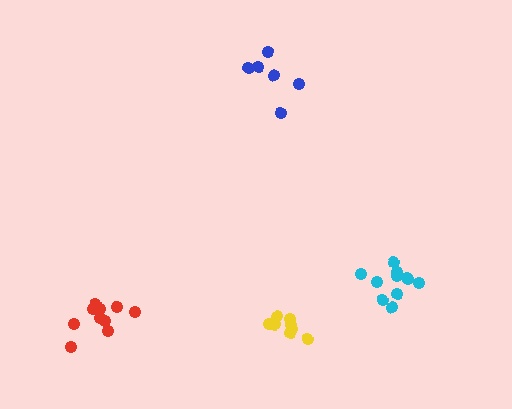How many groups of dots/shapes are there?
There are 4 groups.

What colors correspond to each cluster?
The clusters are colored: cyan, red, yellow, blue.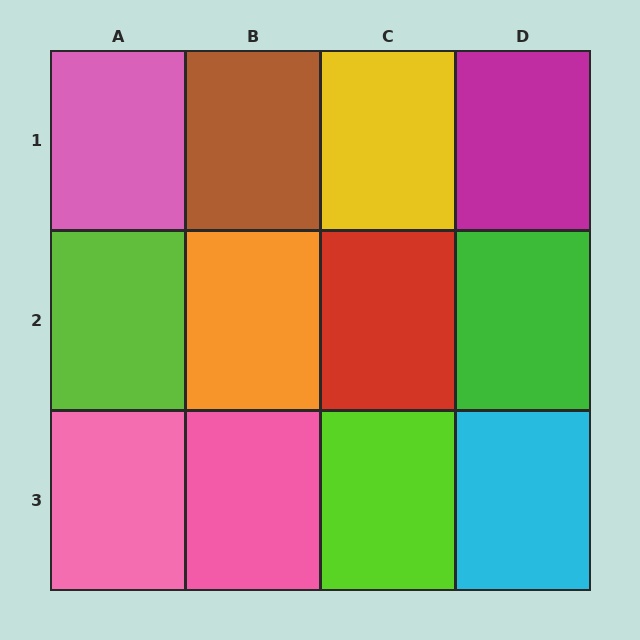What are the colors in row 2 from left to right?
Lime, orange, red, green.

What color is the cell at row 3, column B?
Pink.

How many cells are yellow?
1 cell is yellow.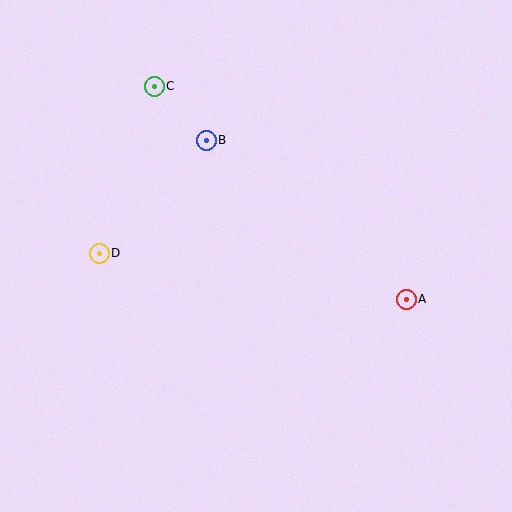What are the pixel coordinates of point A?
Point A is at (406, 299).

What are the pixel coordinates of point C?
Point C is at (154, 86).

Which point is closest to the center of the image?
Point B at (206, 140) is closest to the center.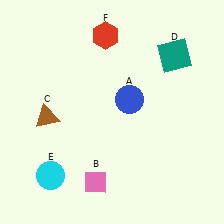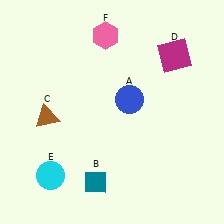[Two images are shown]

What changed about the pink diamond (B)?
In Image 1, B is pink. In Image 2, it changed to teal.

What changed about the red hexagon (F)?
In Image 1, F is red. In Image 2, it changed to pink.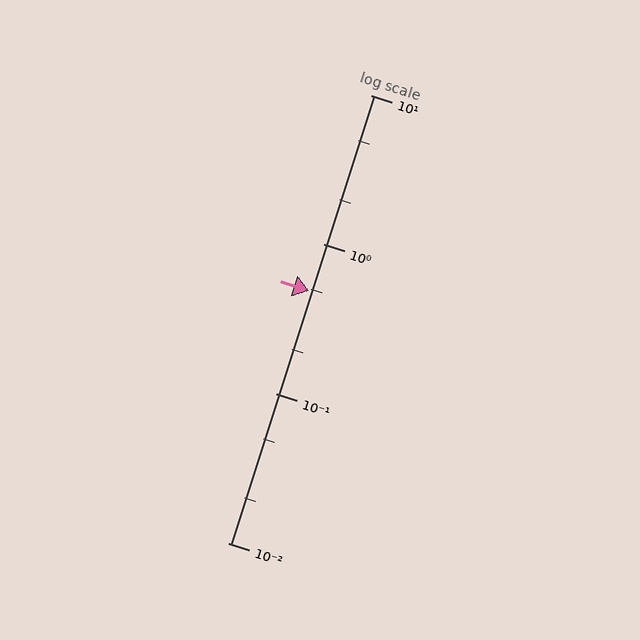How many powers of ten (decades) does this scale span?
The scale spans 3 decades, from 0.01 to 10.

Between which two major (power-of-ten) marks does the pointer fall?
The pointer is between 0.1 and 1.